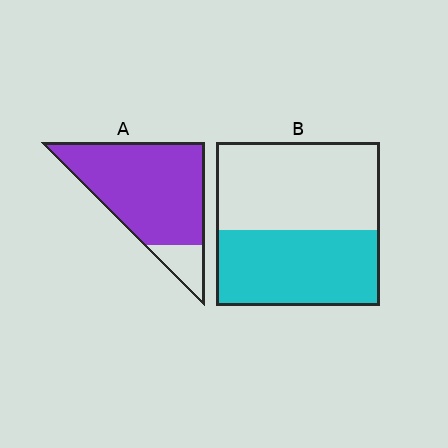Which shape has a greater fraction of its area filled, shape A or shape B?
Shape A.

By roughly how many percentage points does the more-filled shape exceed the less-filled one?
By roughly 40 percentage points (A over B).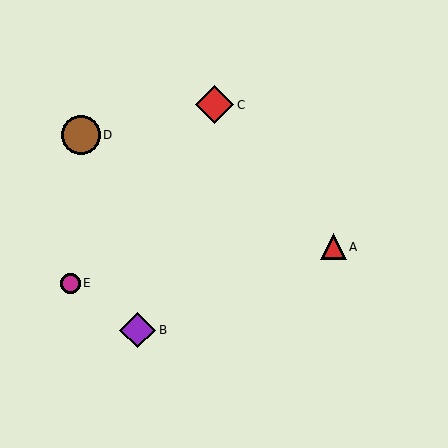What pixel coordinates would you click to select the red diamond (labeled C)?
Click at (214, 105) to select the red diamond C.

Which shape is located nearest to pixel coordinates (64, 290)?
The magenta circle (labeled E) at (70, 283) is nearest to that location.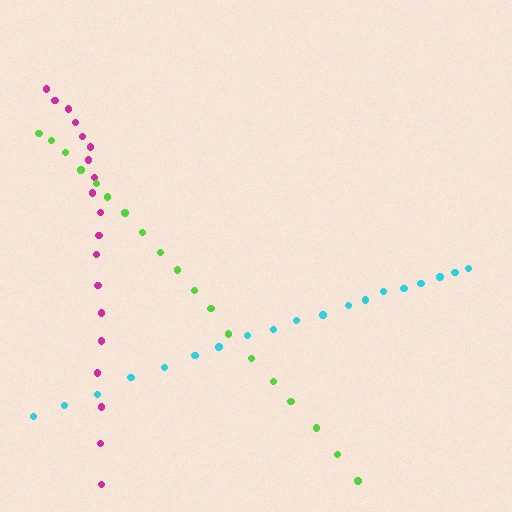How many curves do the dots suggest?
There are 3 distinct paths.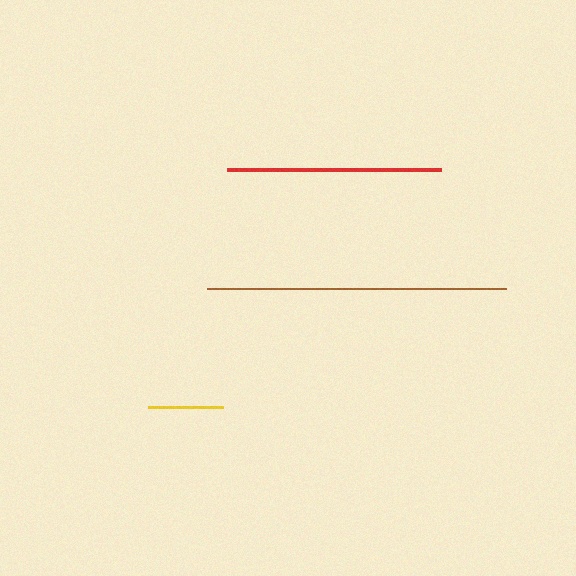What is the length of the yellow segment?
The yellow segment is approximately 75 pixels long.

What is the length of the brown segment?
The brown segment is approximately 299 pixels long.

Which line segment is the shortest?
The yellow line is the shortest at approximately 75 pixels.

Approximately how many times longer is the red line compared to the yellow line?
The red line is approximately 2.9 times the length of the yellow line.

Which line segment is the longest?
The brown line is the longest at approximately 299 pixels.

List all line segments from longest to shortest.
From longest to shortest: brown, red, yellow.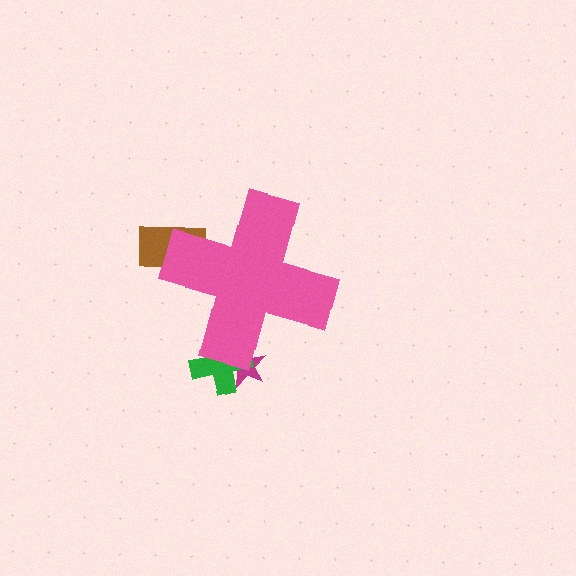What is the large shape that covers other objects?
A pink cross.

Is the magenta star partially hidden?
Yes, the magenta star is partially hidden behind the pink cross.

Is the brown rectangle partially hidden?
Yes, the brown rectangle is partially hidden behind the pink cross.